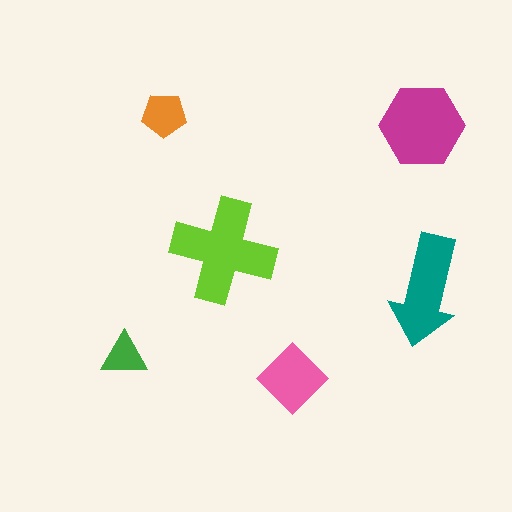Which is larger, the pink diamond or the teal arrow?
The teal arrow.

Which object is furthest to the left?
The green triangle is leftmost.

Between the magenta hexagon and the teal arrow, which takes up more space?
The magenta hexagon.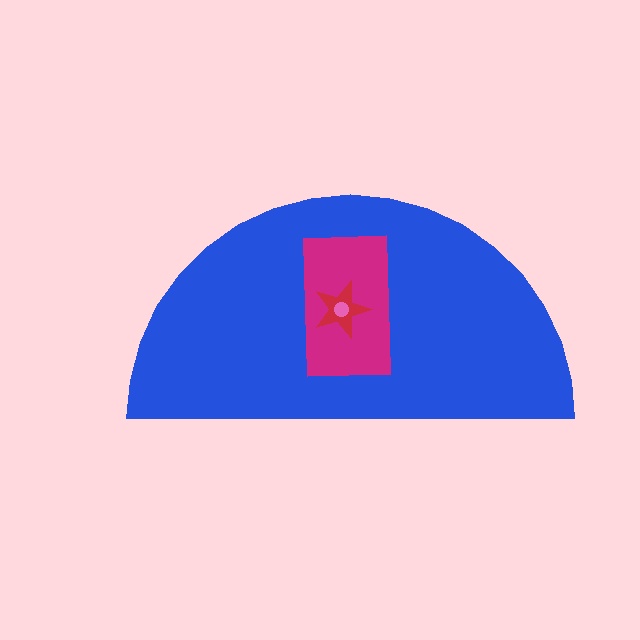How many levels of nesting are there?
4.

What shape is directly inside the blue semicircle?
The magenta rectangle.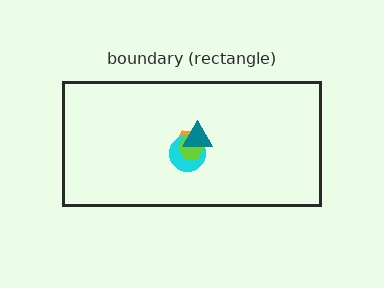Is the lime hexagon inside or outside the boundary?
Inside.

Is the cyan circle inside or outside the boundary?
Inside.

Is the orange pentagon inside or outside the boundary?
Inside.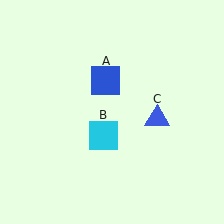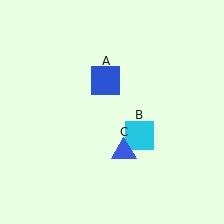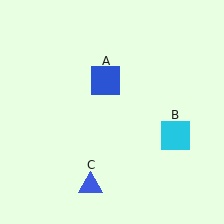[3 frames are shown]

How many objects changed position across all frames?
2 objects changed position: cyan square (object B), blue triangle (object C).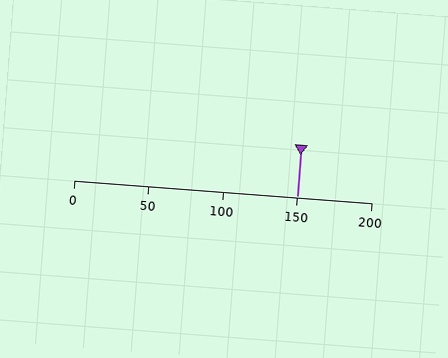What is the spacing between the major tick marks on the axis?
The major ticks are spaced 50 apart.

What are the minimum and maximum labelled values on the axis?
The axis runs from 0 to 200.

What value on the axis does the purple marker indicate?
The marker indicates approximately 150.